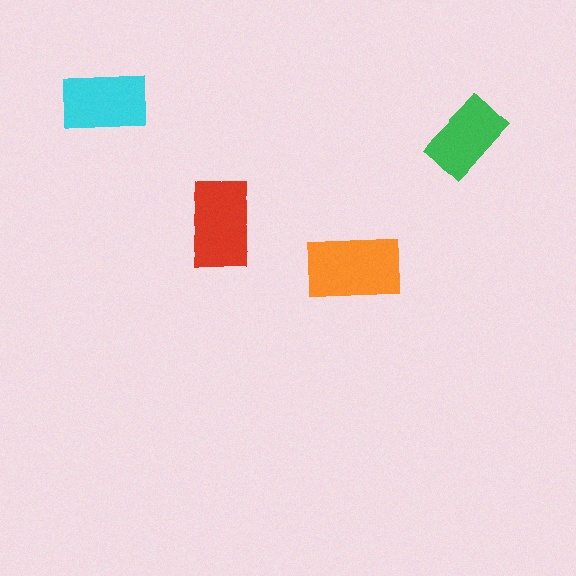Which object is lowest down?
The orange rectangle is bottommost.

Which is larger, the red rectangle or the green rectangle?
The red one.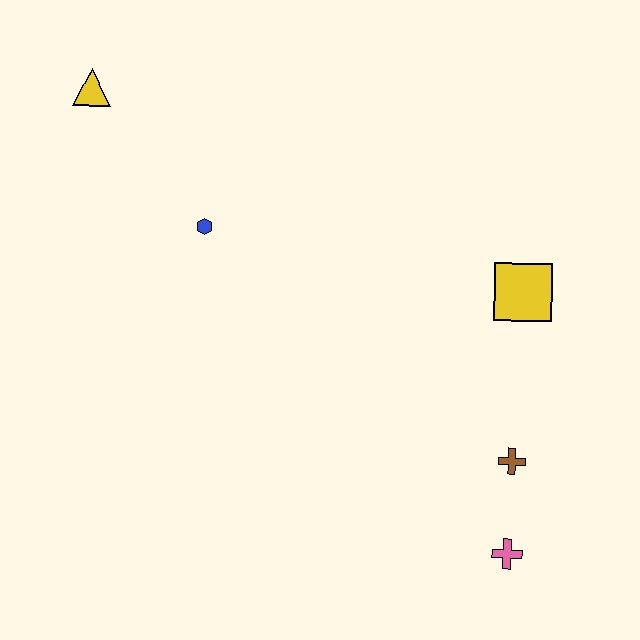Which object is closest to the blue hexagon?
The yellow triangle is closest to the blue hexagon.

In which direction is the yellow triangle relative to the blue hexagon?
The yellow triangle is above the blue hexagon.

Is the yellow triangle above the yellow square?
Yes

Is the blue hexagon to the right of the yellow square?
No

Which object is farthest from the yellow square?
The yellow triangle is farthest from the yellow square.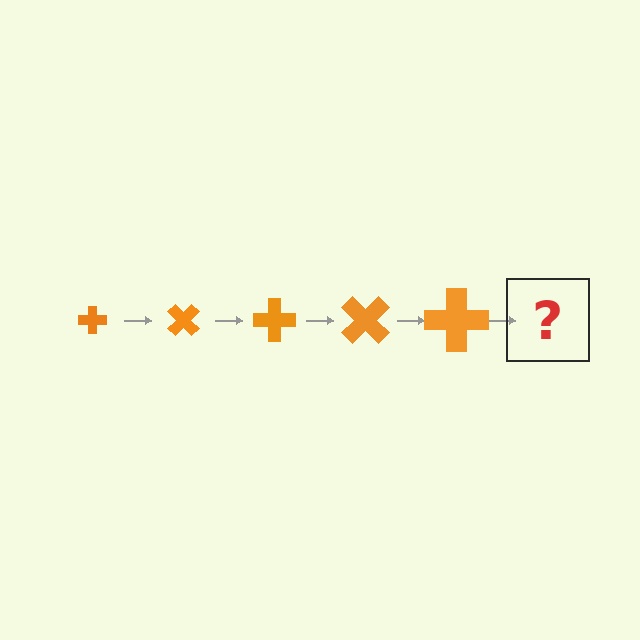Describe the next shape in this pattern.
It should be a cross, larger than the previous one and rotated 225 degrees from the start.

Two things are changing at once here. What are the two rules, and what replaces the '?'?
The two rules are that the cross grows larger each step and it rotates 45 degrees each step. The '?' should be a cross, larger than the previous one and rotated 225 degrees from the start.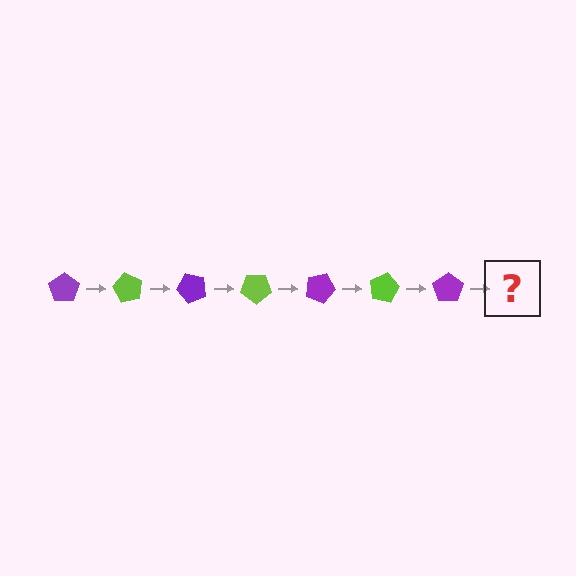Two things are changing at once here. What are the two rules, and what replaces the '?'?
The two rules are that it rotates 60 degrees each step and the color cycles through purple and lime. The '?' should be a lime pentagon, rotated 420 degrees from the start.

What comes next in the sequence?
The next element should be a lime pentagon, rotated 420 degrees from the start.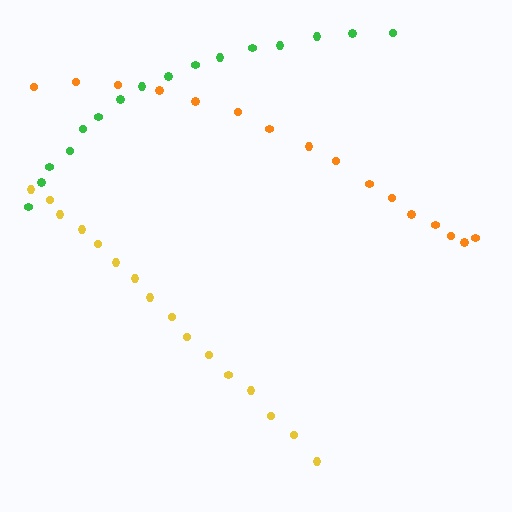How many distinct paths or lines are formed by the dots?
There are 3 distinct paths.